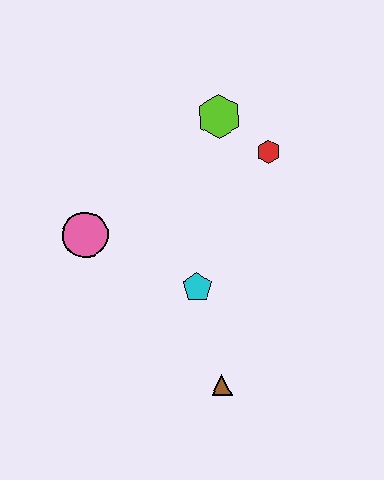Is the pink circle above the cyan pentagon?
Yes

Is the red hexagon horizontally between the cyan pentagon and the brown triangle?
No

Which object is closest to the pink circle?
The cyan pentagon is closest to the pink circle.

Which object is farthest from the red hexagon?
The brown triangle is farthest from the red hexagon.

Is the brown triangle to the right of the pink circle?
Yes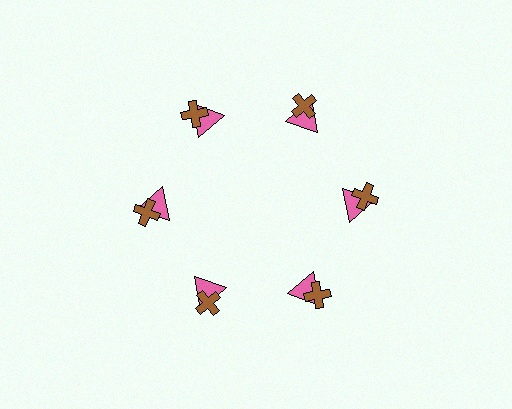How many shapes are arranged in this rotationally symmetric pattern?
There are 12 shapes, arranged in 6 groups of 2.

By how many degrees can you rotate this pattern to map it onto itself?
The pattern maps onto itself every 60 degrees of rotation.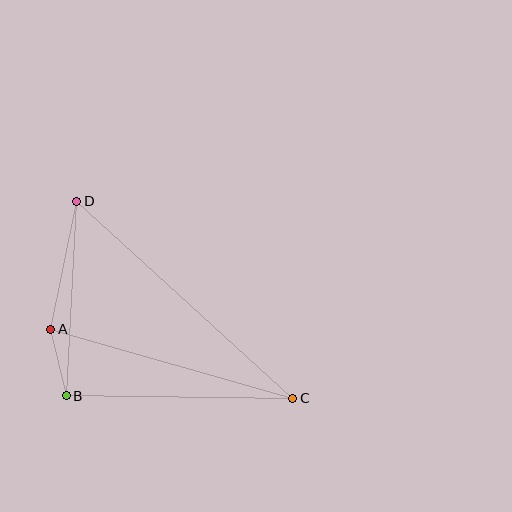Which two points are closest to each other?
Points A and B are closest to each other.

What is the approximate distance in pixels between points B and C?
The distance between B and C is approximately 227 pixels.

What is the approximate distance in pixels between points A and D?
The distance between A and D is approximately 131 pixels.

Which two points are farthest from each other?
Points C and D are farthest from each other.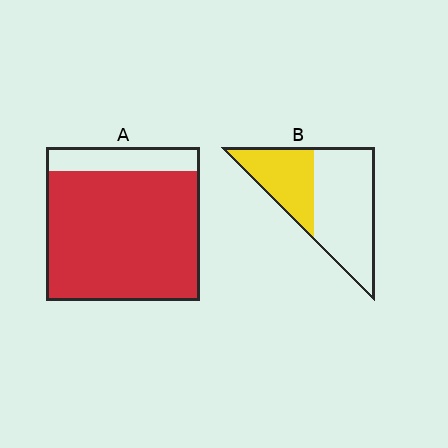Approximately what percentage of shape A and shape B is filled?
A is approximately 85% and B is approximately 35%.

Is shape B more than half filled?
No.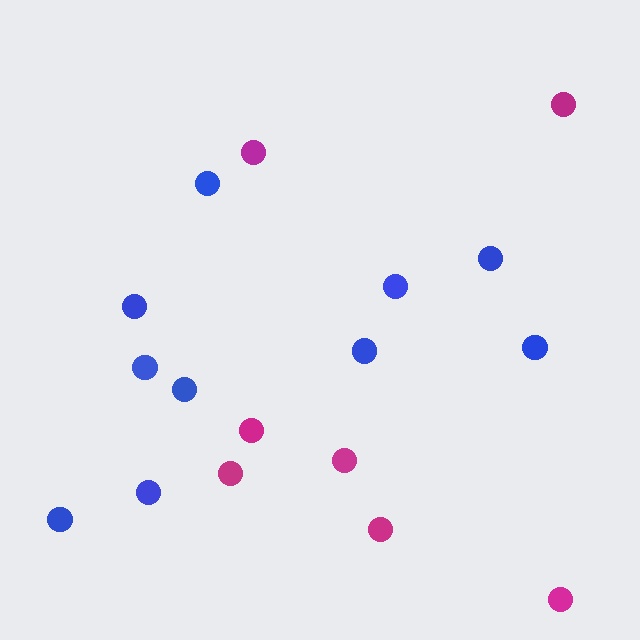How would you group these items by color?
There are 2 groups: one group of magenta circles (7) and one group of blue circles (10).